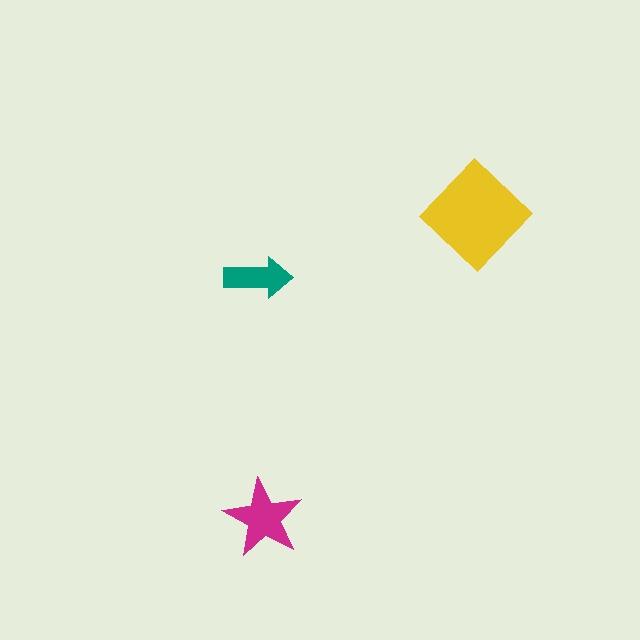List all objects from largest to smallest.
The yellow diamond, the magenta star, the teal arrow.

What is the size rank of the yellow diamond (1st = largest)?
1st.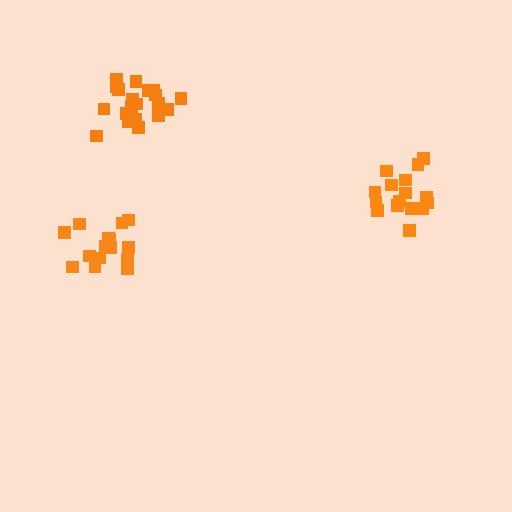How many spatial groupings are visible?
There are 3 spatial groupings.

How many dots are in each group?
Group 1: 16 dots, Group 2: 15 dots, Group 3: 20 dots (51 total).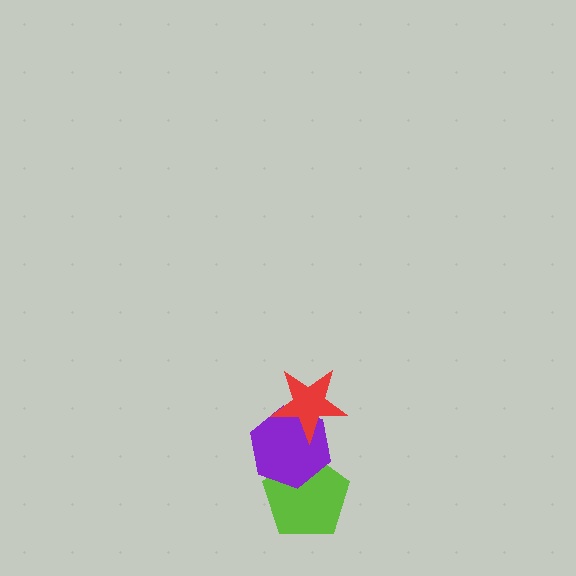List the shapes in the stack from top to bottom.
From top to bottom: the red star, the purple hexagon, the lime pentagon.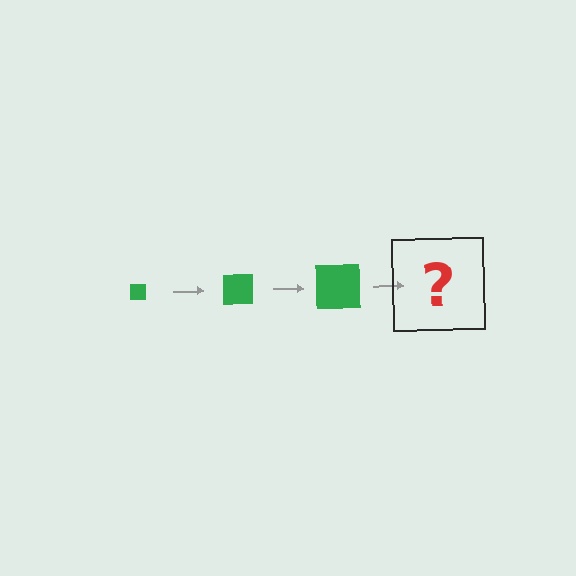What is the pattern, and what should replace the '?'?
The pattern is that the square gets progressively larger each step. The '?' should be a green square, larger than the previous one.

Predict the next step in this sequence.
The next step is a green square, larger than the previous one.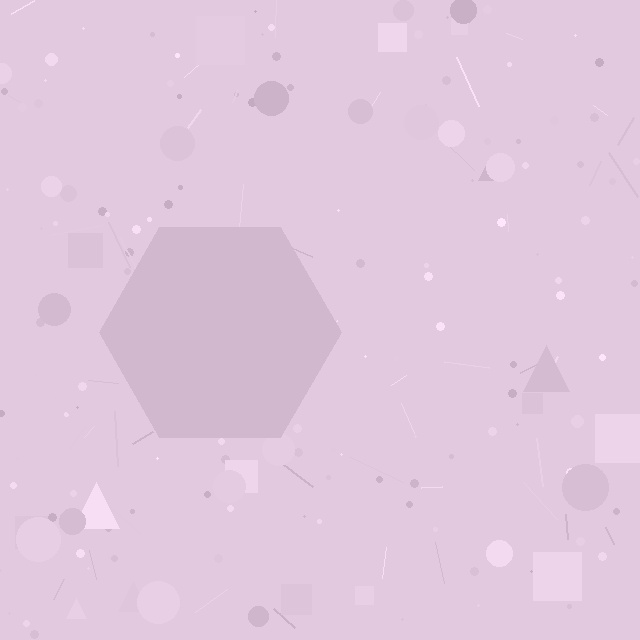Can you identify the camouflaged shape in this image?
The camouflaged shape is a hexagon.